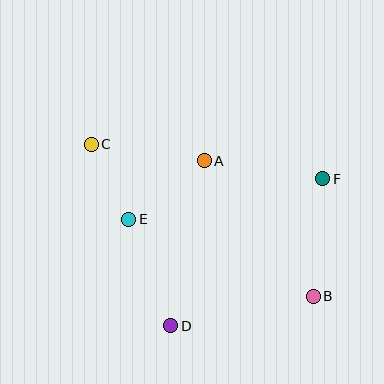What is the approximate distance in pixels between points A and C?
The distance between A and C is approximately 114 pixels.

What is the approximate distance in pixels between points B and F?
The distance between B and F is approximately 118 pixels.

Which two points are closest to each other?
Points C and E are closest to each other.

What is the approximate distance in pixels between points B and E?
The distance between B and E is approximately 200 pixels.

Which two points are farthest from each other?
Points B and C are farthest from each other.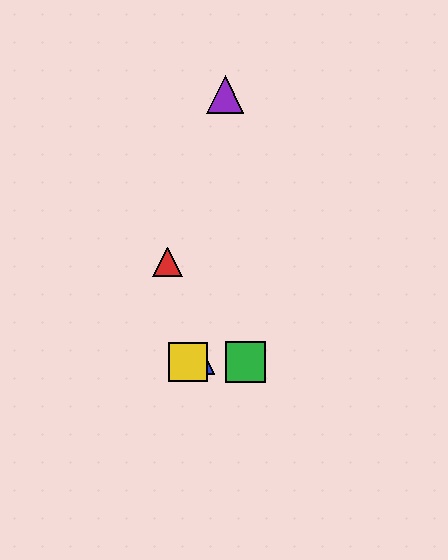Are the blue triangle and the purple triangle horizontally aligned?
No, the blue triangle is at y≈362 and the purple triangle is at y≈94.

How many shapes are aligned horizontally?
3 shapes (the blue triangle, the green square, the yellow square) are aligned horizontally.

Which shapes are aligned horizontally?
The blue triangle, the green square, the yellow square are aligned horizontally.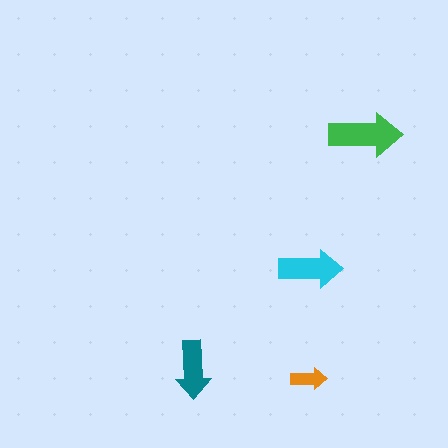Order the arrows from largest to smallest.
the green one, the cyan one, the teal one, the orange one.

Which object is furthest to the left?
The teal arrow is leftmost.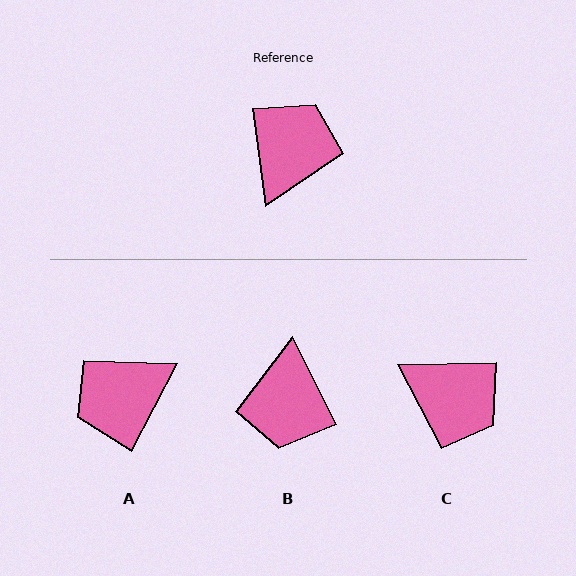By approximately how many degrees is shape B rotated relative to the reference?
Approximately 161 degrees clockwise.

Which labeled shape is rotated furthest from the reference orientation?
B, about 161 degrees away.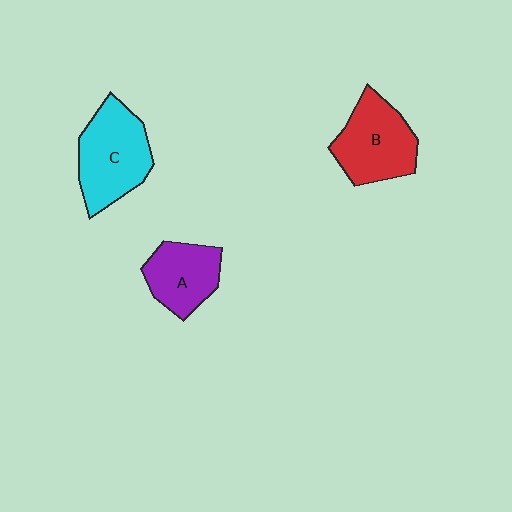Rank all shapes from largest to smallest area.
From largest to smallest: C (cyan), B (red), A (purple).